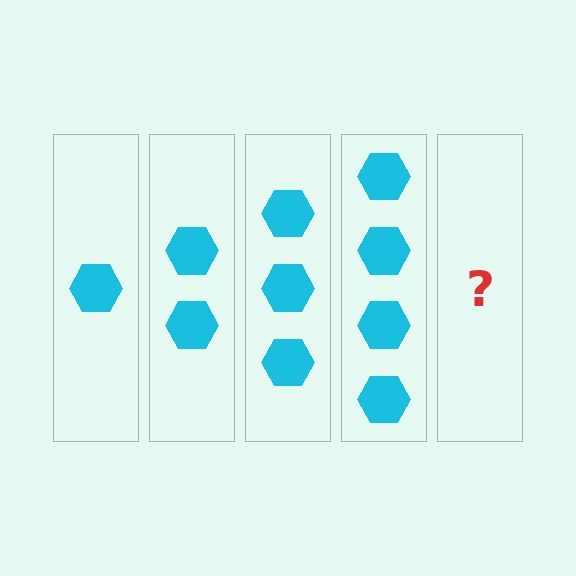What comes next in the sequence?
The next element should be 5 hexagons.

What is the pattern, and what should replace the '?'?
The pattern is that each step adds one more hexagon. The '?' should be 5 hexagons.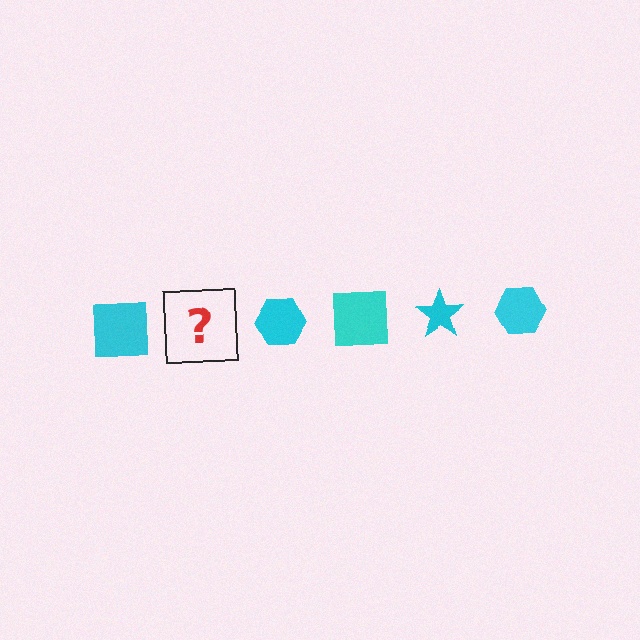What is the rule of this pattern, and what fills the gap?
The rule is that the pattern cycles through square, star, hexagon shapes in cyan. The gap should be filled with a cyan star.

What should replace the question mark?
The question mark should be replaced with a cyan star.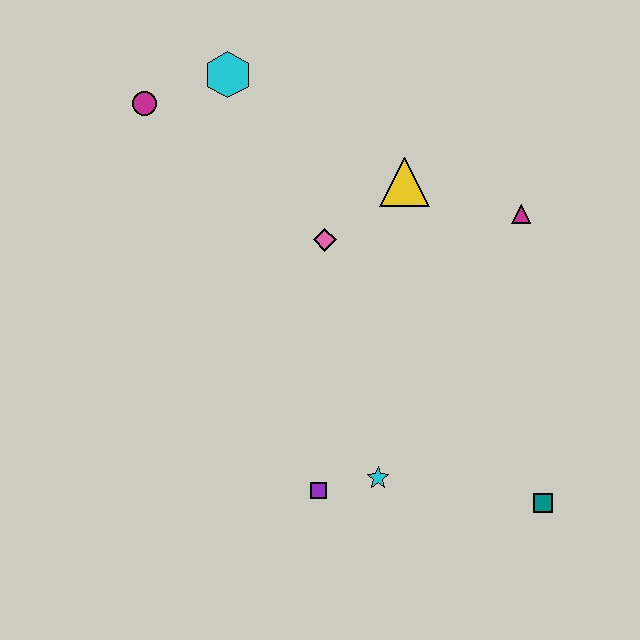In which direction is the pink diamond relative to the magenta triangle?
The pink diamond is to the left of the magenta triangle.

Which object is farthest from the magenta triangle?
The magenta circle is farthest from the magenta triangle.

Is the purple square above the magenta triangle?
No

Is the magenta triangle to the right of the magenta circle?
Yes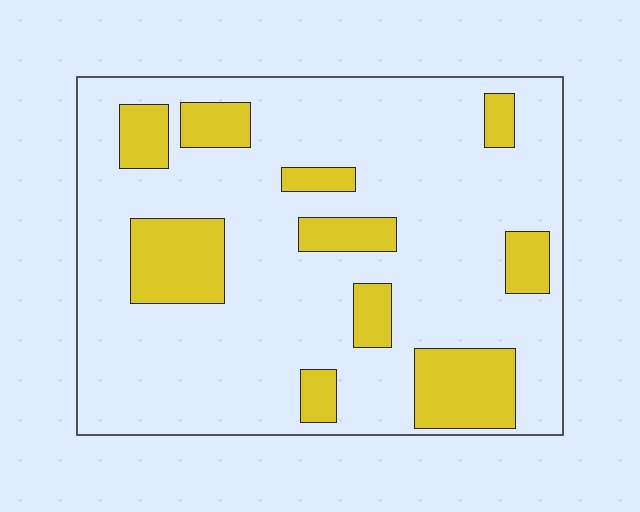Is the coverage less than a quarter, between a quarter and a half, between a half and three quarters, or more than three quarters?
Less than a quarter.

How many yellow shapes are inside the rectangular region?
10.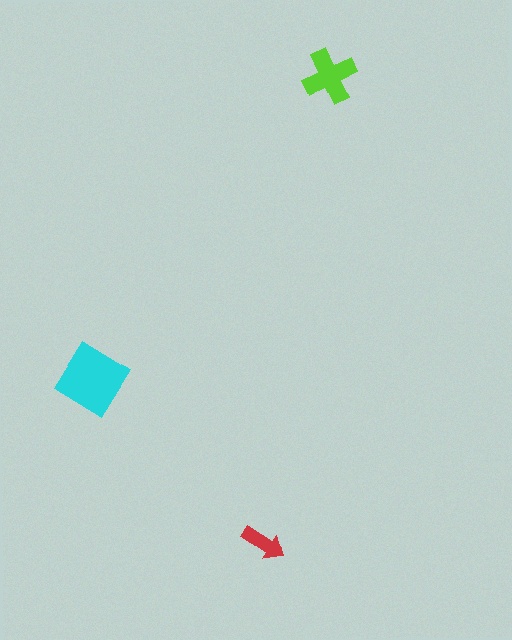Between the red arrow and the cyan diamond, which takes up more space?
The cyan diamond.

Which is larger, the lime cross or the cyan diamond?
The cyan diamond.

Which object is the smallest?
The red arrow.